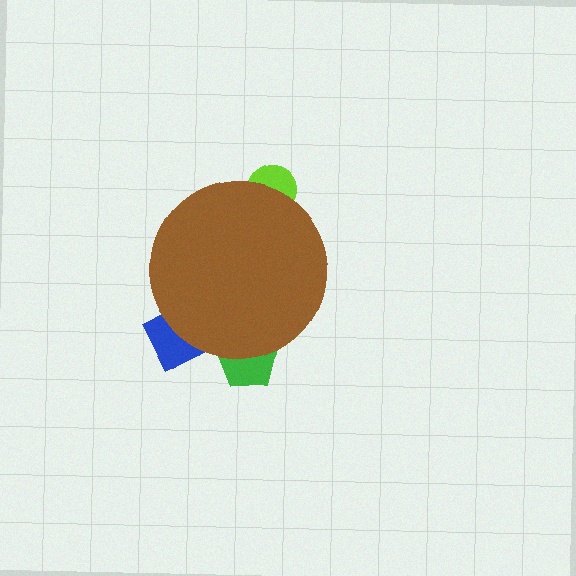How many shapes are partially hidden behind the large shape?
3 shapes are partially hidden.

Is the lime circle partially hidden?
Yes, the lime circle is partially hidden behind the brown circle.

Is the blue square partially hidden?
Yes, the blue square is partially hidden behind the brown circle.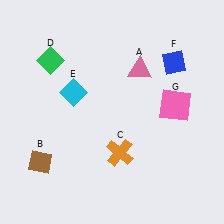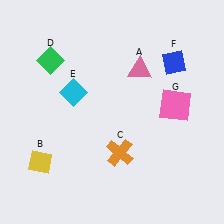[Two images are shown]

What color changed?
The diamond (B) changed from brown in Image 1 to yellow in Image 2.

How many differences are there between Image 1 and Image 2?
There is 1 difference between the two images.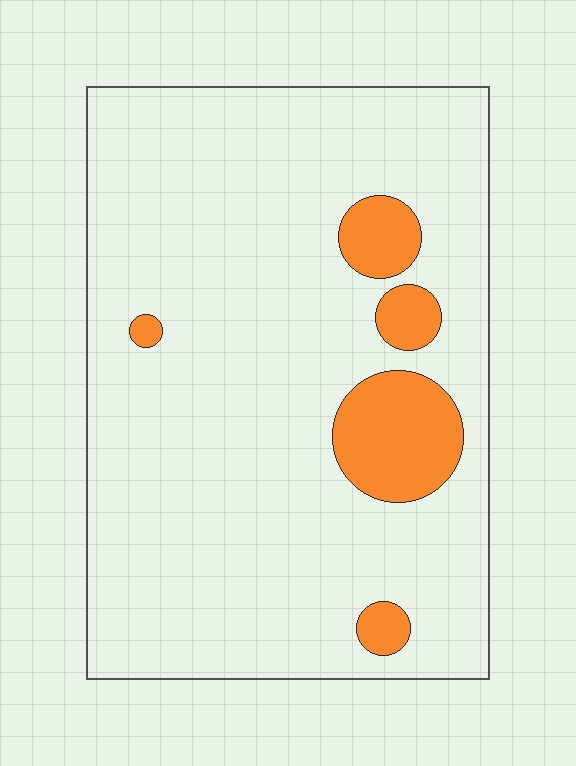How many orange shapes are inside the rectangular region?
5.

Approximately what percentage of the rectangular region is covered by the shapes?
Approximately 10%.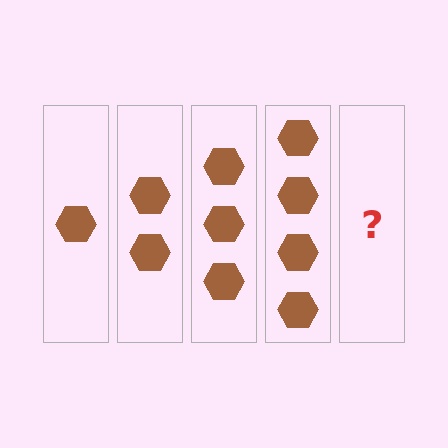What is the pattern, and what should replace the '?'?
The pattern is that each step adds one more hexagon. The '?' should be 5 hexagons.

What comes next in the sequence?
The next element should be 5 hexagons.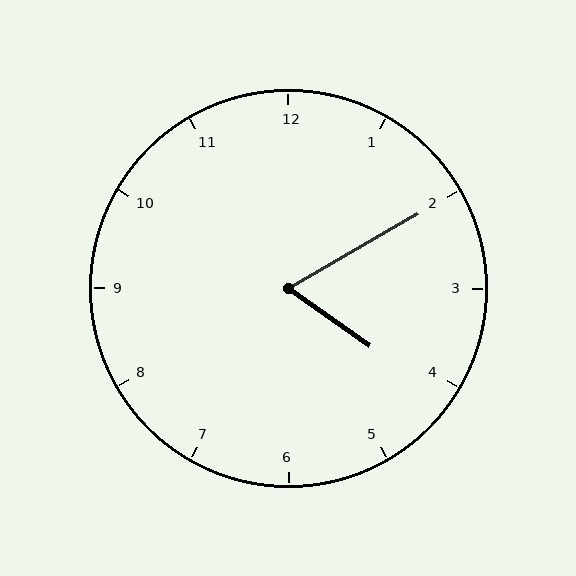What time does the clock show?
4:10.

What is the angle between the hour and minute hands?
Approximately 65 degrees.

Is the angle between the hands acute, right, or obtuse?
It is acute.